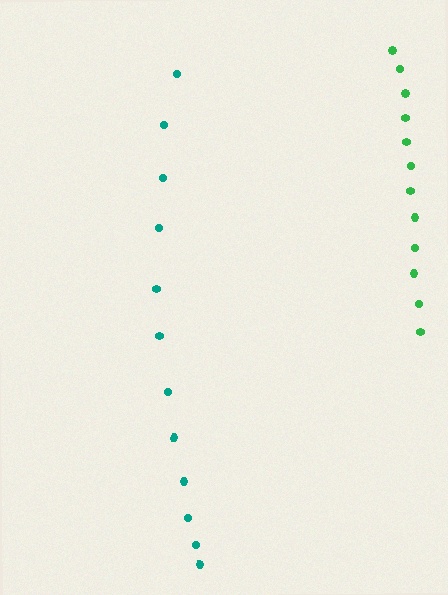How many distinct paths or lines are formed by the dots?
There are 2 distinct paths.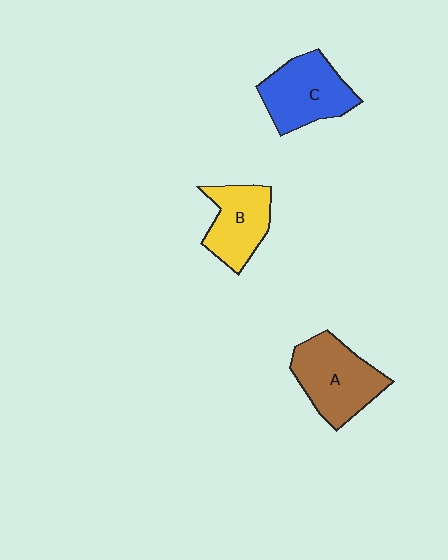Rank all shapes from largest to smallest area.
From largest to smallest: A (brown), C (blue), B (yellow).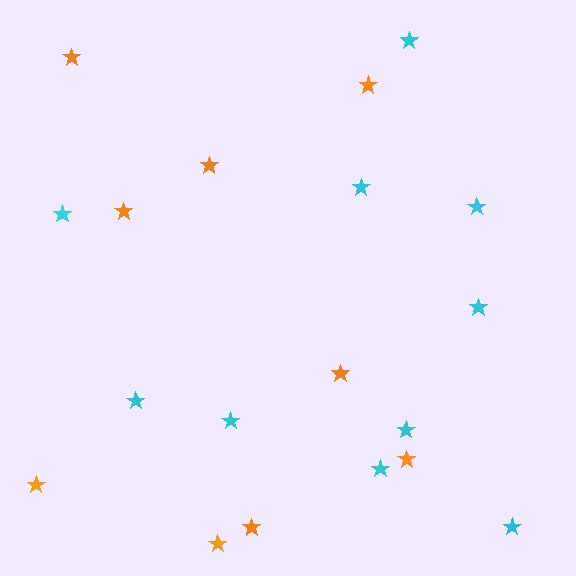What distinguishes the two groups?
There are 2 groups: one group of cyan stars (10) and one group of orange stars (9).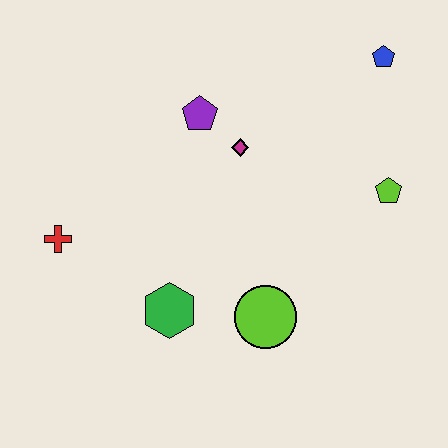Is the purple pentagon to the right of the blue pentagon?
No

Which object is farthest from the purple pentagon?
The lime circle is farthest from the purple pentagon.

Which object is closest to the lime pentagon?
The blue pentagon is closest to the lime pentagon.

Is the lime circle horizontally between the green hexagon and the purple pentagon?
No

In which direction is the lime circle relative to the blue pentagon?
The lime circle is below the blue pentagon.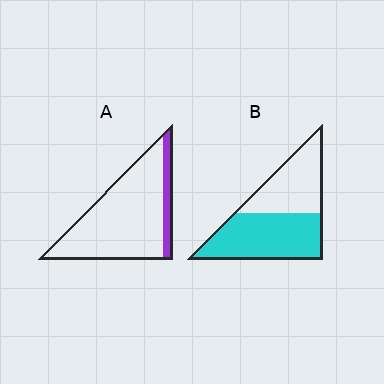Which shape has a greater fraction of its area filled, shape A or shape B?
Shape B.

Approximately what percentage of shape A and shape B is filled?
A is approximately 15% and B is approximately 55%.